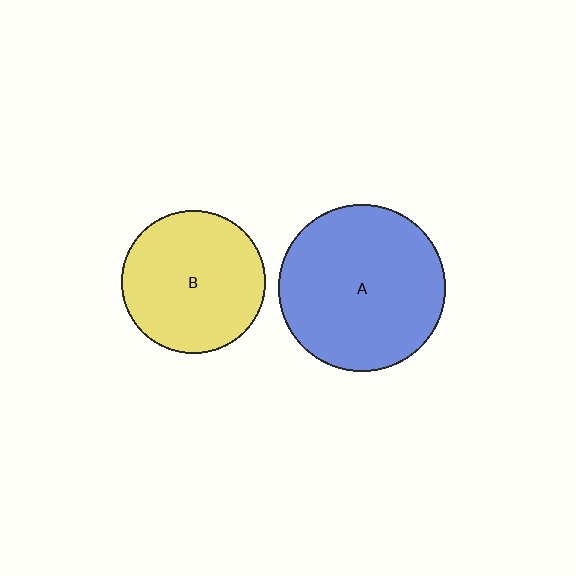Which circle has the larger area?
Circle A (blue).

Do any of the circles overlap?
No, none of the circles overlap.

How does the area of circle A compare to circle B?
Approximately 1.3 times.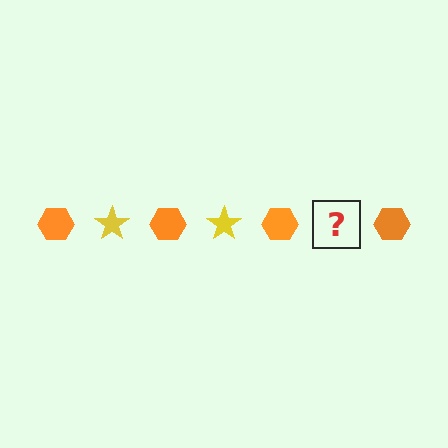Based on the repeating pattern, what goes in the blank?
The blank should be a yellow star.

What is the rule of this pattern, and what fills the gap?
The rule is that the pattern alternates between orange hexagon and yellow star. The gap should be filled with a yellow star.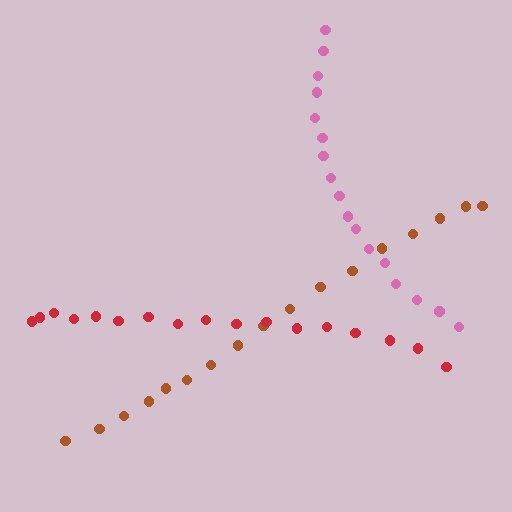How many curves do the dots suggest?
There are 3 distinct paths.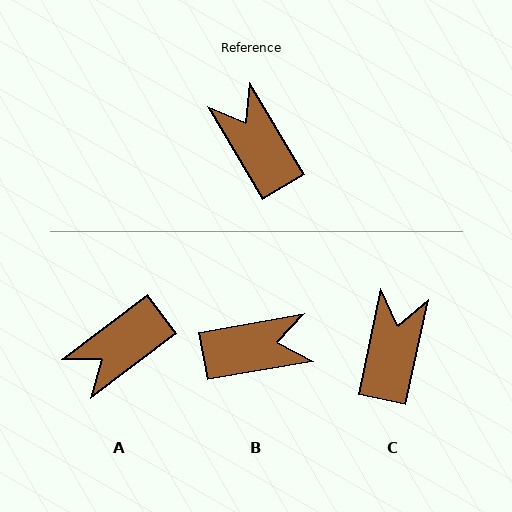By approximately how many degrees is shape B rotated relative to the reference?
Approximately 111 degrees clockwise.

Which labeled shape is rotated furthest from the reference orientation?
B, about 111 degrees away.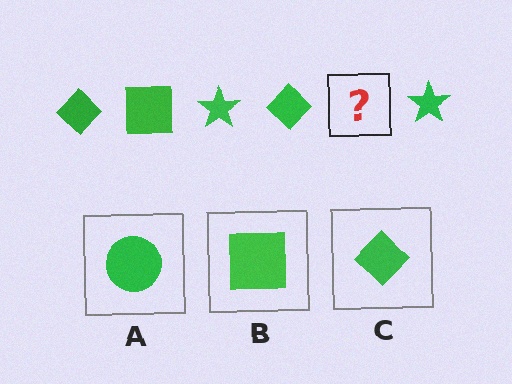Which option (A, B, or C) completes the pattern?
B.